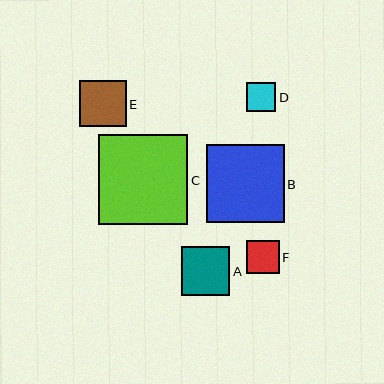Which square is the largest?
Square C is the largest with a size of approximately 90 pixels.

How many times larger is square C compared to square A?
Square C is approximately 1.8 times the size of square A.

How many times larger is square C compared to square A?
Square C is approximately 1.8 times the size of square A.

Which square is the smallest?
Square D is the smallest with a size of approximately 30 pixels.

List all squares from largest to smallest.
From largest to smallest: C, B, A, E, F, D.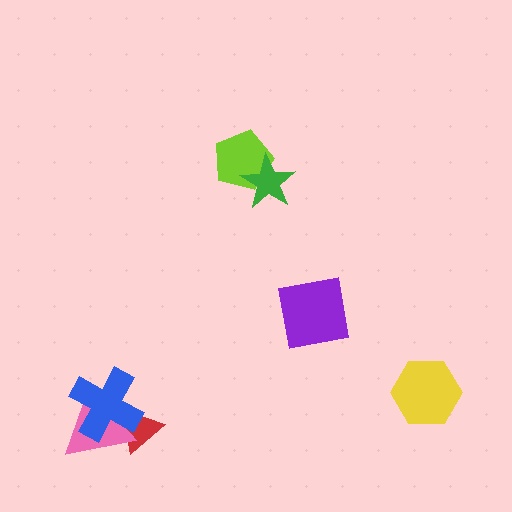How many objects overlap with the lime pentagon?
1 object overlaps with the lime pentagon.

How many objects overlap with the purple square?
0 objects overlap with the purple square.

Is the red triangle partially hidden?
Yes, it is partially covered by another shape.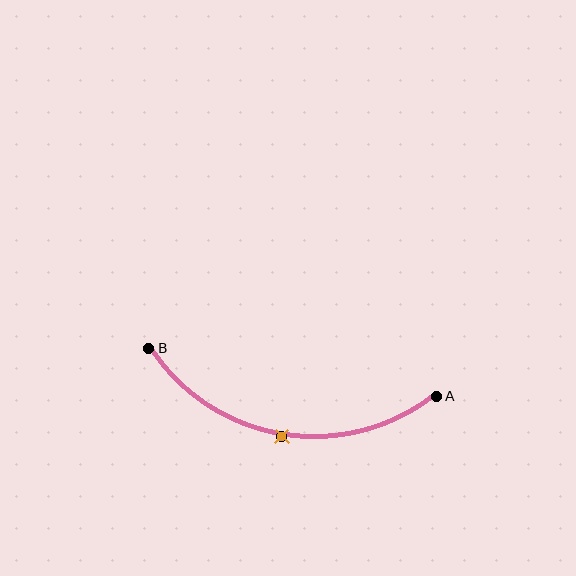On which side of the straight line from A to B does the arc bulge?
The arc bulges below the straight line connecting A and B.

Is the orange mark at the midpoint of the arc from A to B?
Yes. The orange mark lies on the arc at equal arc-length from both A and B — it is the arc midpoint.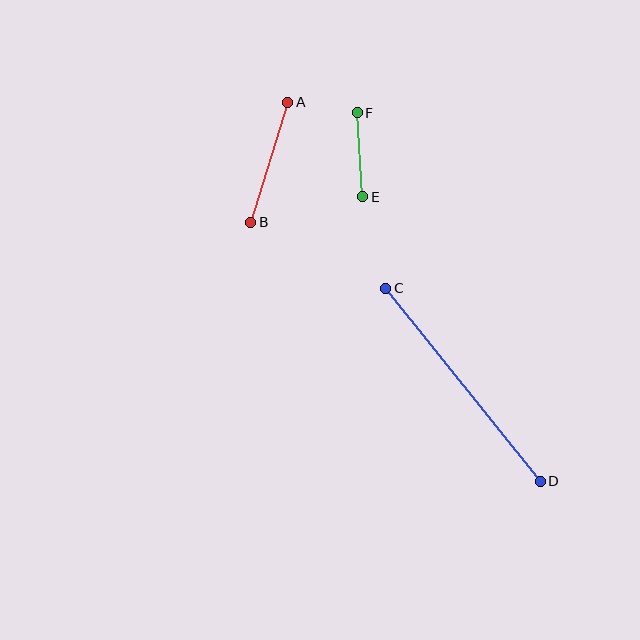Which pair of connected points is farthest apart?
Points C and D are farthest apart.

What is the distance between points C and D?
The distance is approximately 247 pixels.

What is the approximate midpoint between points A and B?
The midpoint is at approximately (269, 162) pixels.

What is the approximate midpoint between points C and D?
The midpoint is at approximately (463, 385) pixels.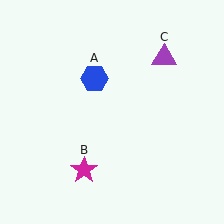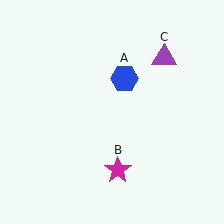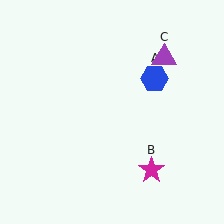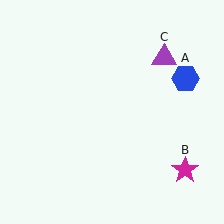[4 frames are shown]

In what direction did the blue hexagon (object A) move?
The blue hexagon (object A) moved right.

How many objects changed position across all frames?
2 objects changed position: blue hexagon (object A), magenta star (object B).